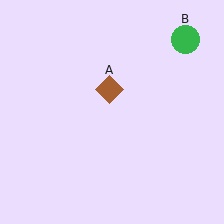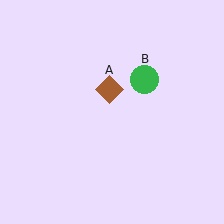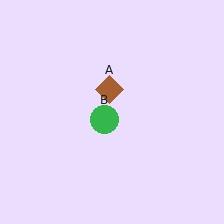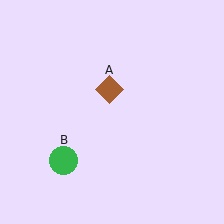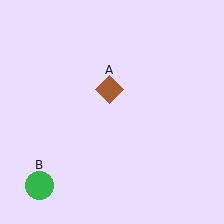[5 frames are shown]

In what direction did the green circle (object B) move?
The green circle (object B) moved down and to the left.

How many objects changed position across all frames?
1 object changed position: green circle (object B).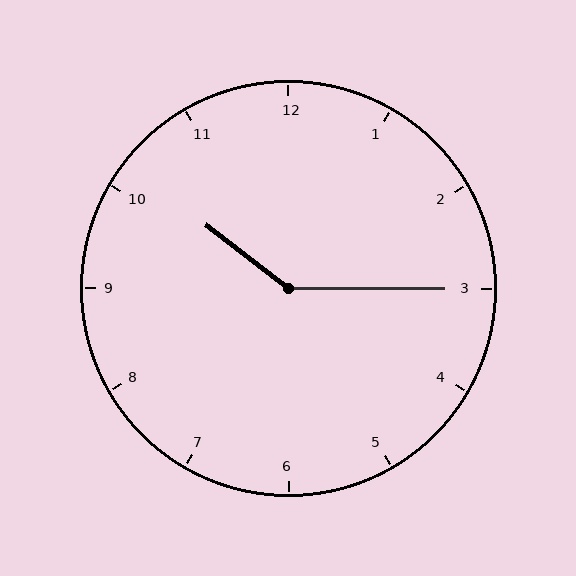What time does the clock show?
10:15.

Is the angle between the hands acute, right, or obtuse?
It is obtuse.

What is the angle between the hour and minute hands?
Approximately 142 degrees.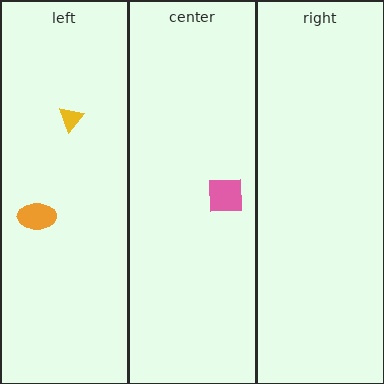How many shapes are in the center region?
1.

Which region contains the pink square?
The center region.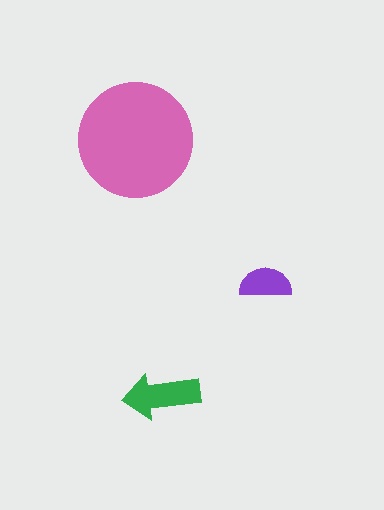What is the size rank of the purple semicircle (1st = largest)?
3rd.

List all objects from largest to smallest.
The pink circle, the green arrow, the purple semicircle.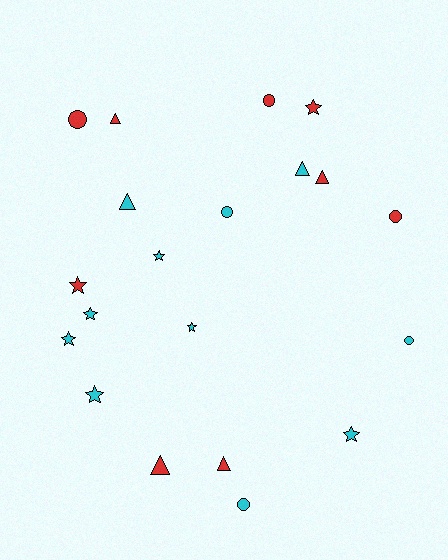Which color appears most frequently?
Cyan, with 11 objects.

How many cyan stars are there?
There are 6 cyan stars.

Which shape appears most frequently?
Star, with 8 objects.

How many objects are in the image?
There are 20 objects.